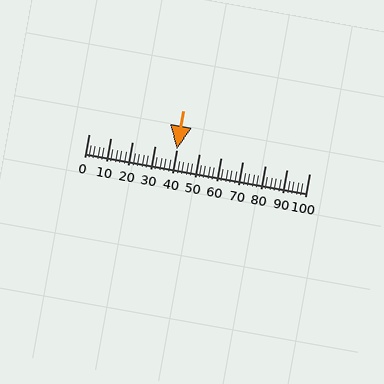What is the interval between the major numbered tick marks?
The major tick marks are spaced 10 units apart.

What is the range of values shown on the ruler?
The ruler shows values from 0 to 100.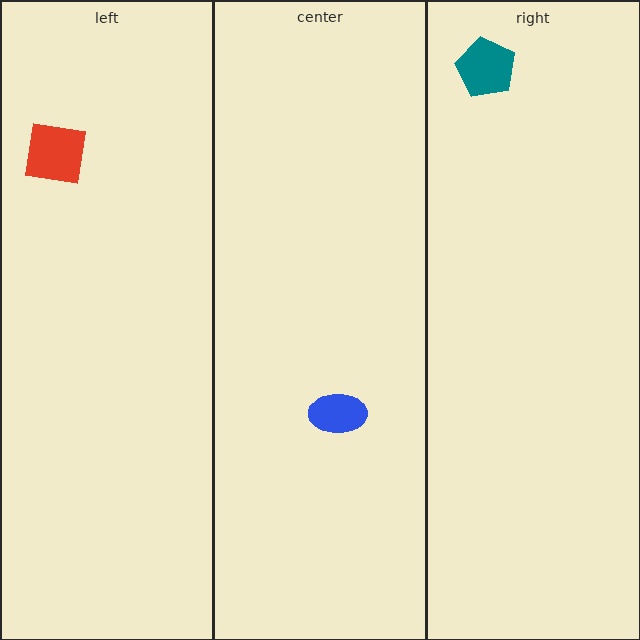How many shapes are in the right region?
1.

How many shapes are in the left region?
1.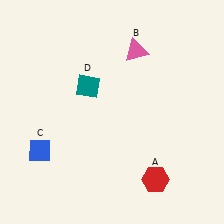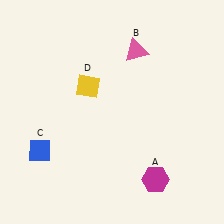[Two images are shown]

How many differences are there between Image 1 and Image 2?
There are 2 differences between the two images.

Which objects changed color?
A changed from red to magenta. D changed from teal to yellow.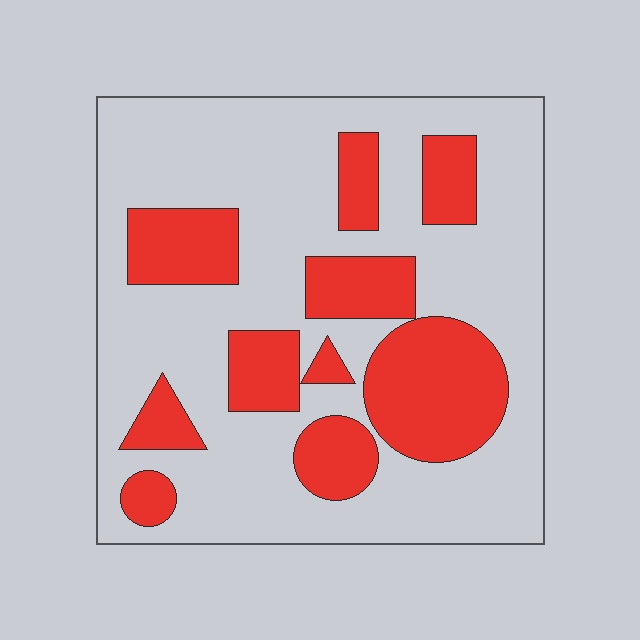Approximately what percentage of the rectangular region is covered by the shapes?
Approximately 30%.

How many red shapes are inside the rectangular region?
10.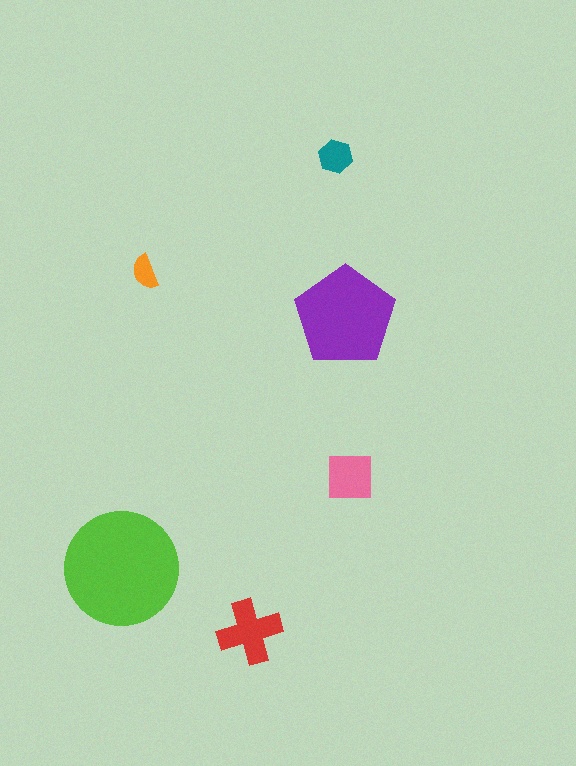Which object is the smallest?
The orange semicircle.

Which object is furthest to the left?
The lime circle is leftmost.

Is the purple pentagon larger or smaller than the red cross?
Larger.